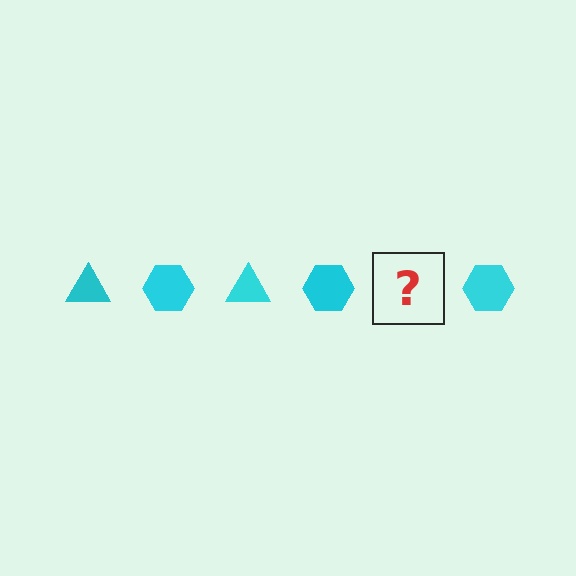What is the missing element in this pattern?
The missing element is a cyan triangle.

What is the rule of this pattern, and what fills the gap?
The rule is that the pattern cycles through triangle, hexagon shapes in cyan. The gap should be filled with a cyan triangle.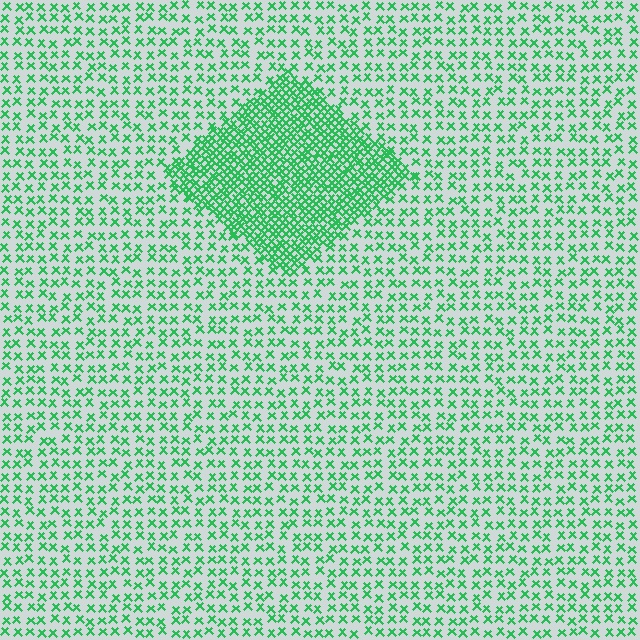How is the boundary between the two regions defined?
The boundary is defined by a change in element density (approximately 2.6x ratio). All elements are the same color, size, and shape.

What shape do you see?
I see a diamond.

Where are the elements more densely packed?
The elements are more densely packed inside the diamond boundary.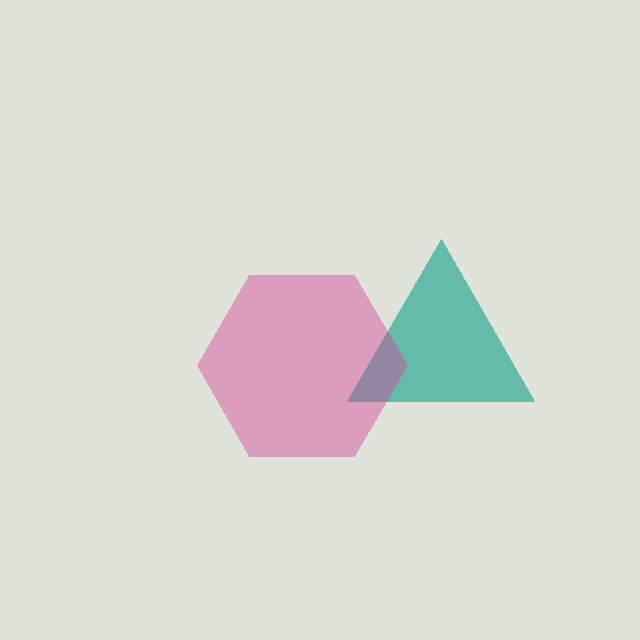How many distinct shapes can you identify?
There are 2 distinct shapes: a teal triangle, a magenta hexagon.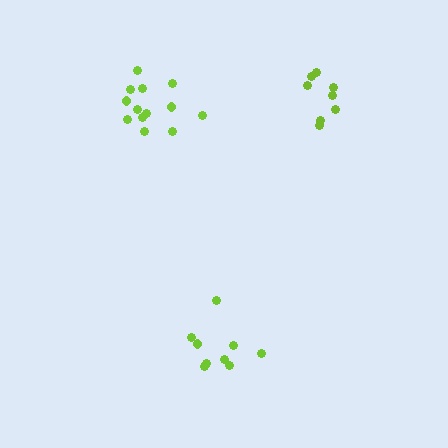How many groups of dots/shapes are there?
There are 3 groups.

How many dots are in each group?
Group 1: 9 dots, Group 2: 8 dots, Group 3: 13 dots (30 total).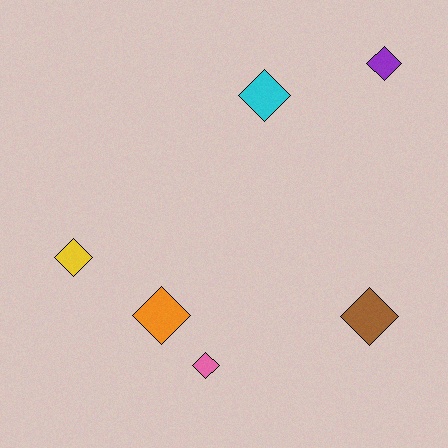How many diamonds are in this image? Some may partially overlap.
There are 6 diamonds.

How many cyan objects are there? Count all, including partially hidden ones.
There is 1 cyan object.